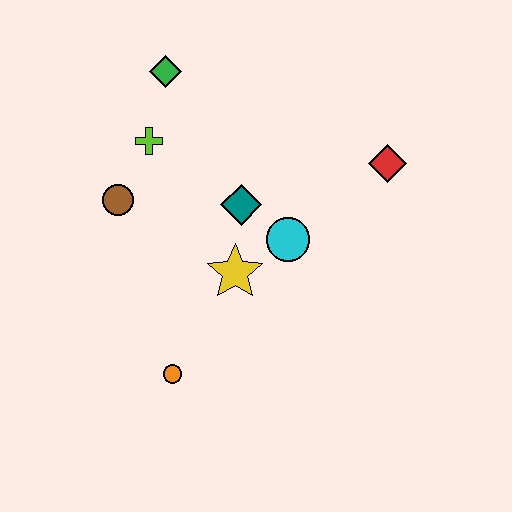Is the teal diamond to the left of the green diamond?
No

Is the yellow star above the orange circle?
Yes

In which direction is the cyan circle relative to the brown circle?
The cyan circle is to the right of the brown circle.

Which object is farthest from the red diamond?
The orange circle is farthest from the red diamond.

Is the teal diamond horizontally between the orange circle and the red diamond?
Yes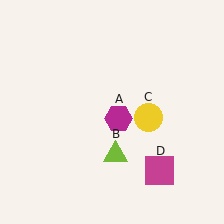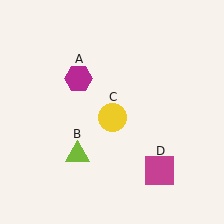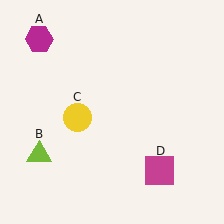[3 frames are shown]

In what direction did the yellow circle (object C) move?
The yellow circle (object C) moved left.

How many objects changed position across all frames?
3 objects changed position: magenta hexagon (object A), lime triangle (object B), yellow circle (object C).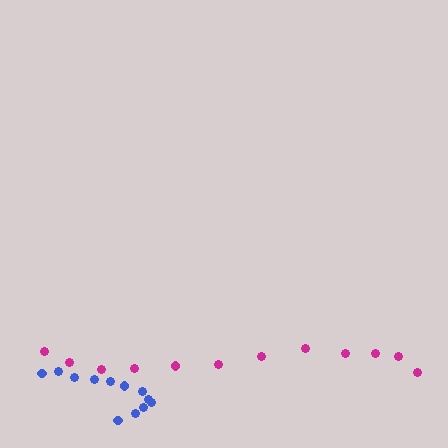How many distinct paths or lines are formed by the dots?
There are 2 distinct paths.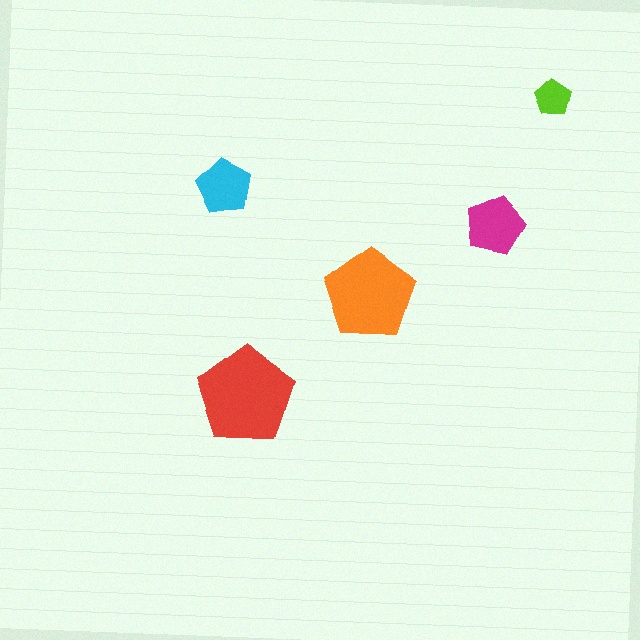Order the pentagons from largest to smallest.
the red one, the orange one, the magenta one, the cyan one, the lime one.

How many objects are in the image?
There are 5 objects in the image.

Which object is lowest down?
The red pentagon is bottommost.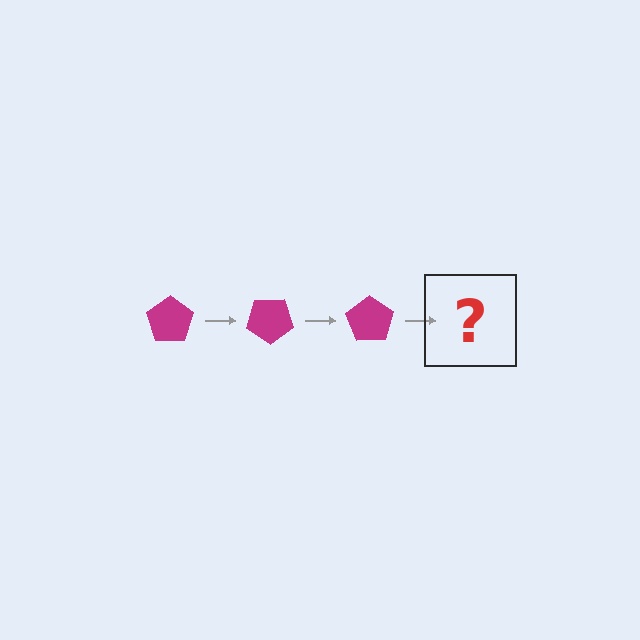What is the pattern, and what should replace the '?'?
The pattern is that the pentagon rotates 35 degrees each step. The '?' should be a magenta pentagon rotated 105 degrees.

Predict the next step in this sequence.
The next step is a magenta pentagon rotated 105 degrees.